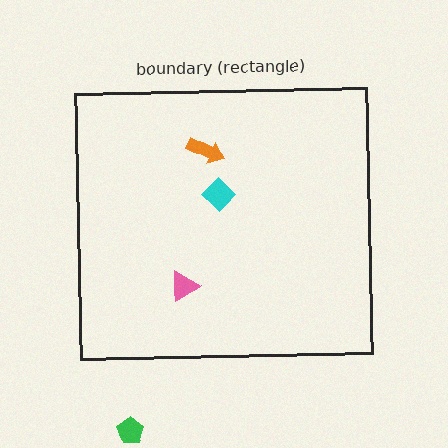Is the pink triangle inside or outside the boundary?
Inside.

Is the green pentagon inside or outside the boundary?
Outside.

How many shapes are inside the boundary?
3 inside, 1 outside.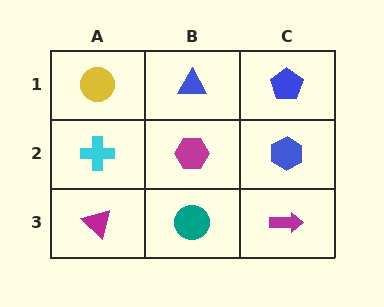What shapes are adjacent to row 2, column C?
A blue pentagon (row 1, column C), a magenta arrow (row 3, column C), a magenta hexagon (row 2, column B).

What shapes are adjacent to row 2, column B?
A blue triangle (row 1, column B), a teal circle (row 3, column B), a cyan cross (row 2, column A), a blue hexagon (row 2, column C).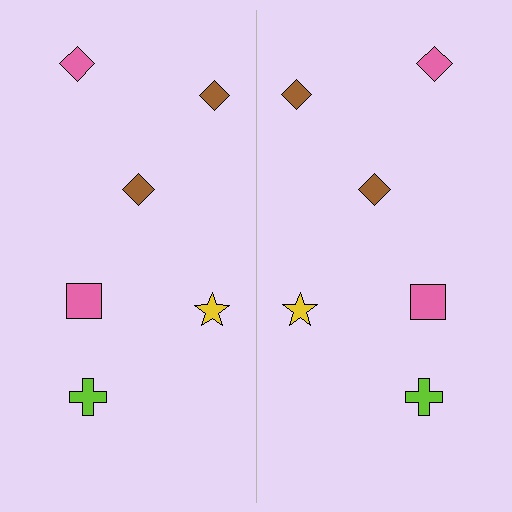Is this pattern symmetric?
Yes, this pattern has bilateral (reflection) symmetry.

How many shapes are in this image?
There are 12 shapes in this image.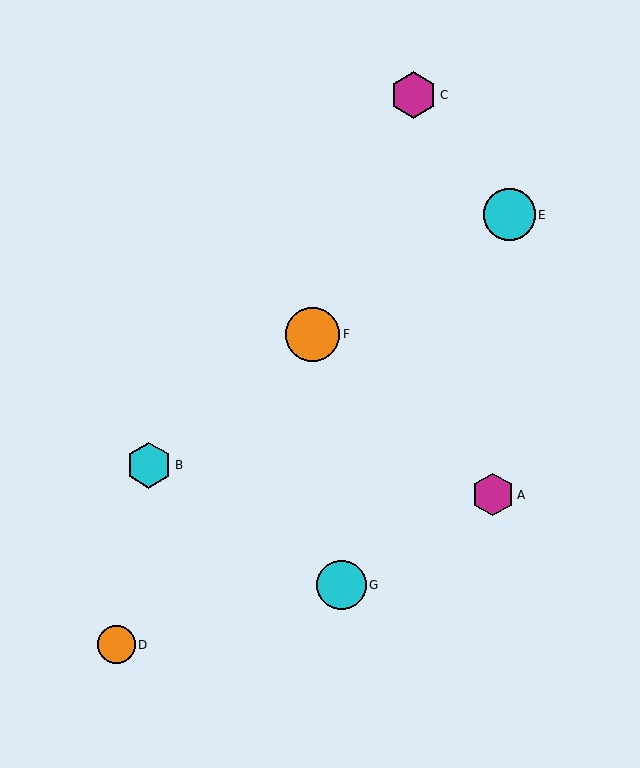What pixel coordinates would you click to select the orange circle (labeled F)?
Click at (313, 334) to select the orange circle F.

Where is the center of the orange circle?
The center of the orange circle is at (313, 334).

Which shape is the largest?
The orange circle (labeled F) is the largest.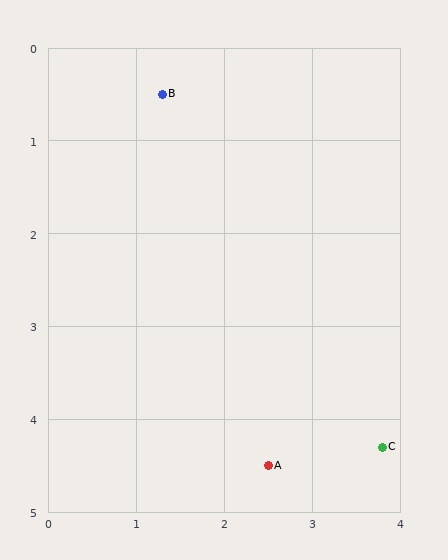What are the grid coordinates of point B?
Point B is at approximately (1.3, 0.5).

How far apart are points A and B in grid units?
Points A and B are about 4.2 grid units apart.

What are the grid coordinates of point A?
Point A is at approximately (2.5, 4.5).